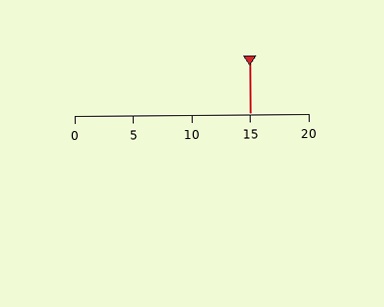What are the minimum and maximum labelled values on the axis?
The axis runs from 0 to 20.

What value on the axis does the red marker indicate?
The marker indicates approximately 15.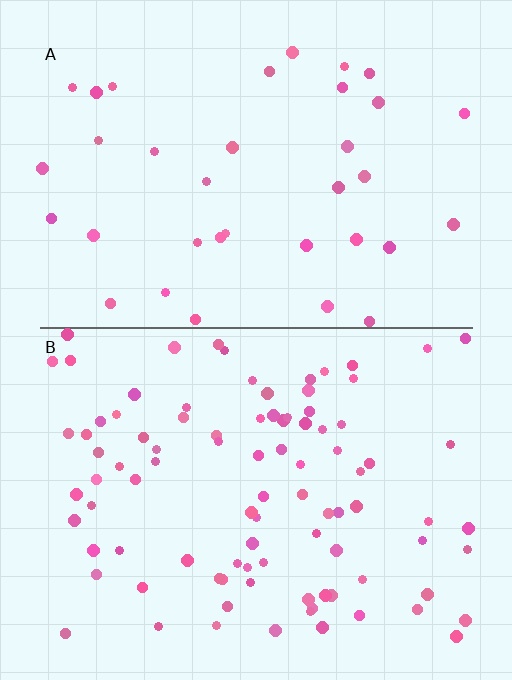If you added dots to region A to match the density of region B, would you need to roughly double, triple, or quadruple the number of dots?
Approximately triple.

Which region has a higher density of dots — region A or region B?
B (the bottom).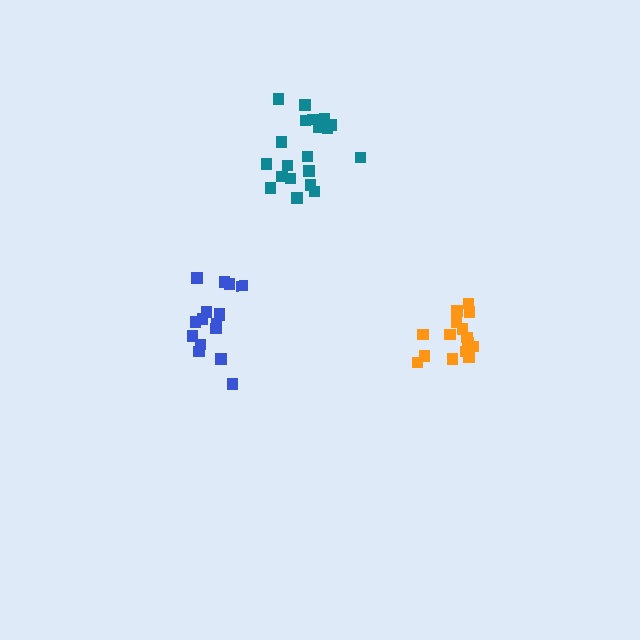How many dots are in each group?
Group 1: 15 dots, Group 2: 16 dots, Group 3: 20 dots (51 total).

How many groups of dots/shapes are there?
There are 3 groups.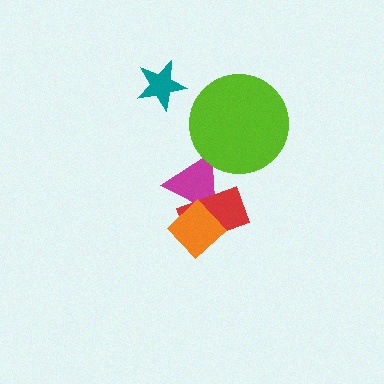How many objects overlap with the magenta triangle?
3 objects overlap with the magenta triangle.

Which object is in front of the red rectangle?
The orange diamond is in front of the red rectangle.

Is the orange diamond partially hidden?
No, no other shape covers it.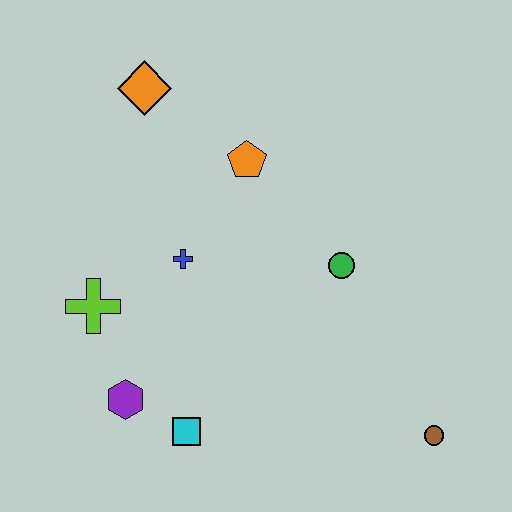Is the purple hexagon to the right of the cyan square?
No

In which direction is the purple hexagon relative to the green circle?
The purple hexagon is to the left of the green circle.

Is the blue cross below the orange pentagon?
Yes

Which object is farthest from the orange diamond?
The brown circle is farthest from the orange diamond.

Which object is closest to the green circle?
The orange pentagon is closest to the green circle.